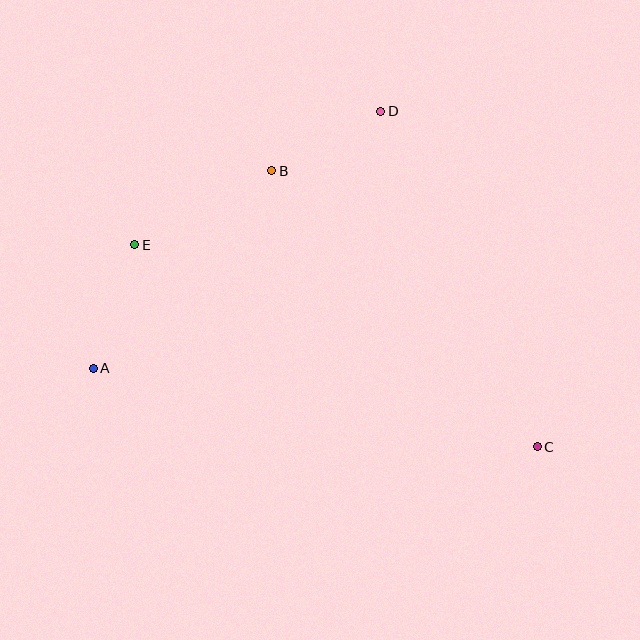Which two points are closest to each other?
Points B and D are closest to each other.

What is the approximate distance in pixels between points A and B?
The distance between A and B is approximately 266 pixels.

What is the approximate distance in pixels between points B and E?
The distance between B and E is approximately 155 pixels.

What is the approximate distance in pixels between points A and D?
The distance between A and D is approximately 385 pixels.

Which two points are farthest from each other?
Points A and C are farthest from each other.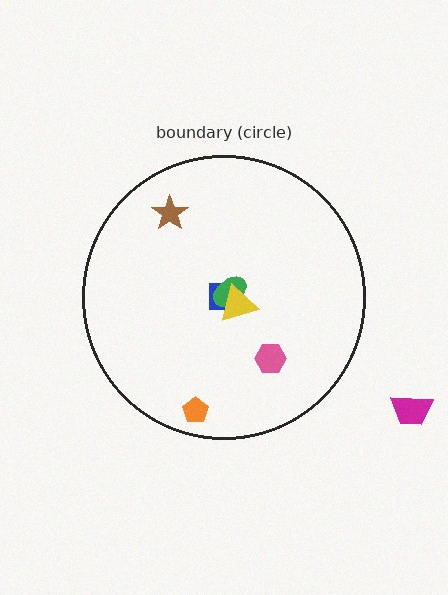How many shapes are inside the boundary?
6 inside, 1 outside.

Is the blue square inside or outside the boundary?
Inside.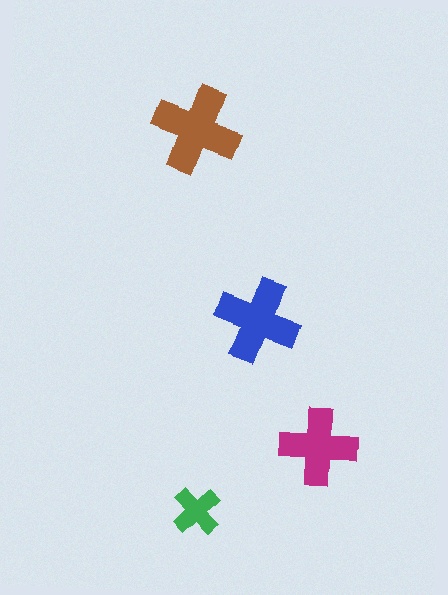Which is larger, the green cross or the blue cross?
The blue one.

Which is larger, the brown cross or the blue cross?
The brown one.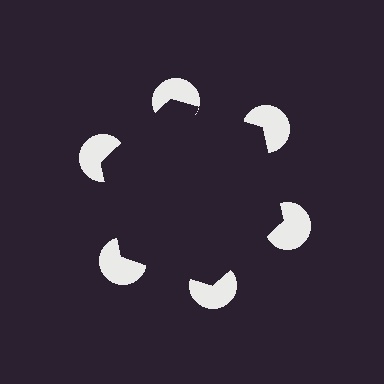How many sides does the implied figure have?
6 sides.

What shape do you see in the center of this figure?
An illusory hexagon — its edges are inferred from the aligned wedge cuts in the pac-man discs, not physically drawn.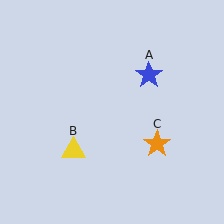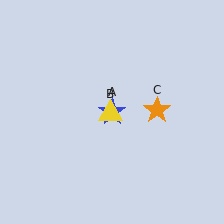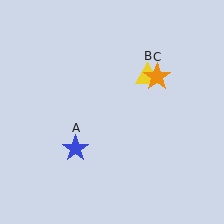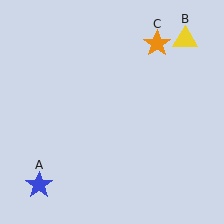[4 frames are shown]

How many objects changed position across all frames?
3 objects changed position: blue star (object A), yellow triangle (object B), orange star (object C).